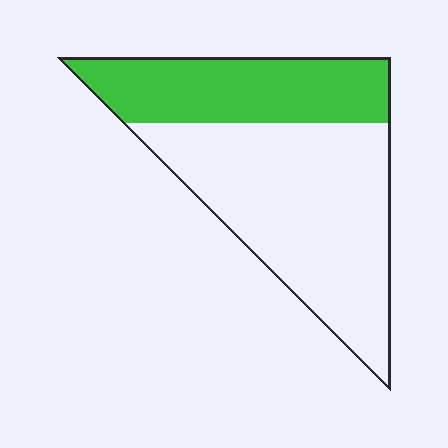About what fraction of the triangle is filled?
About three eighths (3/8).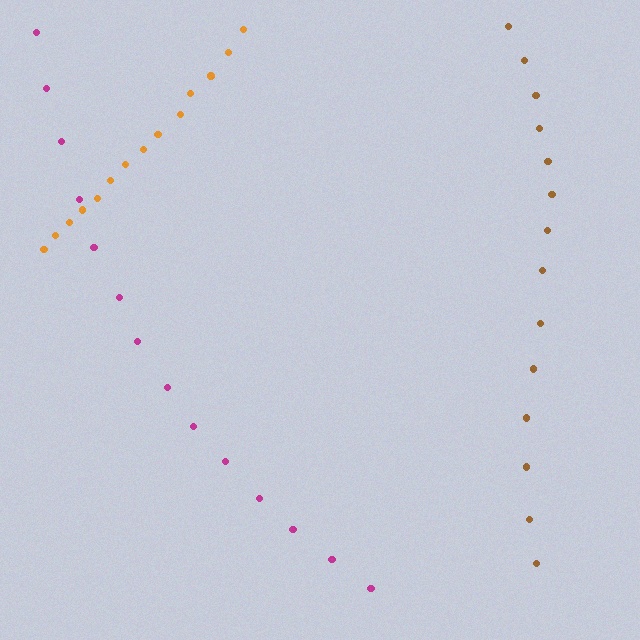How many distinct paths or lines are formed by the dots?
There are 3 distinct paths.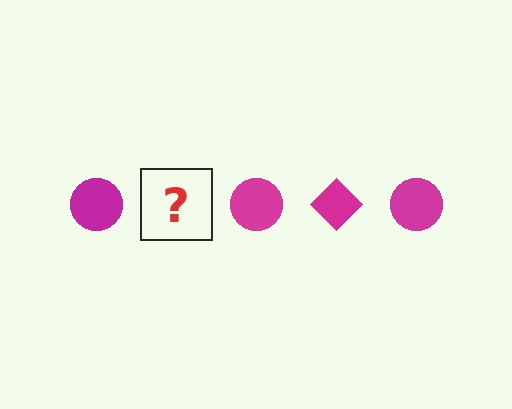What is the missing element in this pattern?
The missing element is a magenta diamond.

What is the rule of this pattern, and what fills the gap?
The rule is that the pattern cycles through circle, diamond shapes in magenta. The gap should be filled with a magenta diamond.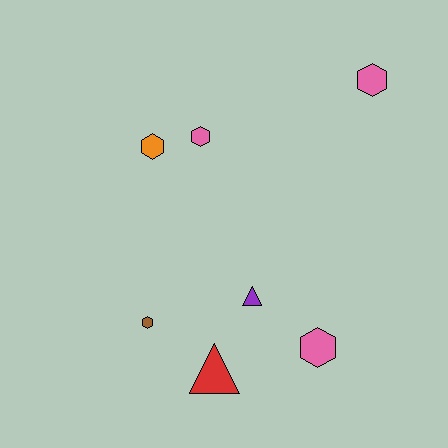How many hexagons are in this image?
There are 5 hexagons.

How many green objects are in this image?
There are no green objects.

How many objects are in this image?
There are 7 objects.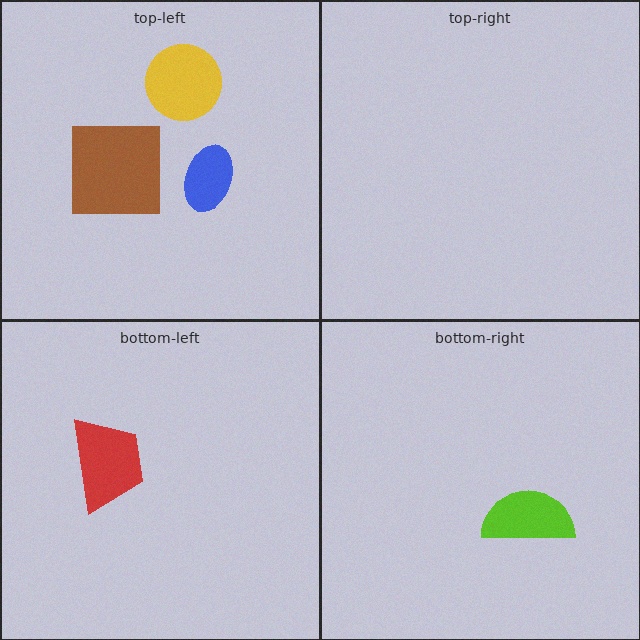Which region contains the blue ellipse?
The top-left region.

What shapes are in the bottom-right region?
The lime semicircle.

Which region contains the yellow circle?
The top-left region.